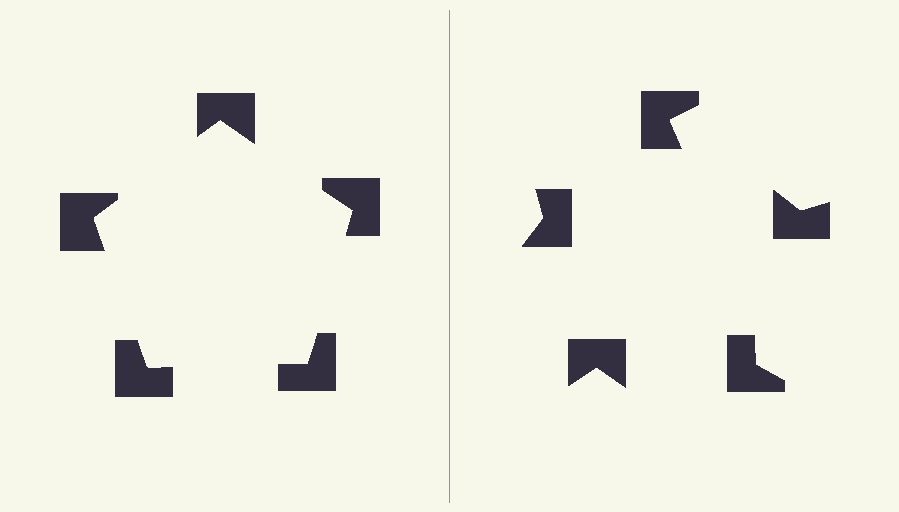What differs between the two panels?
The notched squares are positioned identically on both sides; only the wedge orientations differ. On the left they align to a pentagon; on the right they are misaligned.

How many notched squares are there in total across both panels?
10 — 5 on each side.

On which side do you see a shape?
An illusory pentagon appears on the left side. On the right side the wedge cuts are rotated, so no coherent shape forms.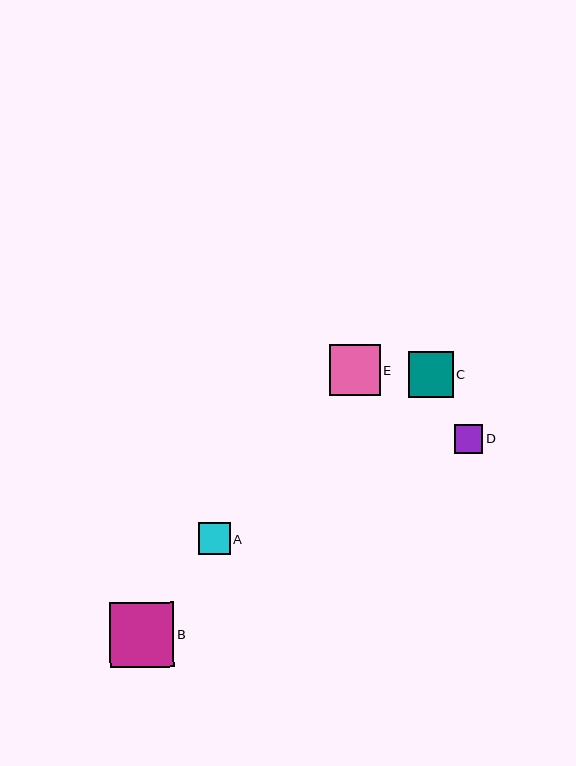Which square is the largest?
Square B is the largest with a size of approximately 65 pixels.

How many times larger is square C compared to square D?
Square C is approximately 1.6 times the size of square D.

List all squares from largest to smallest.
From largest to smallest: B, E, C, A, D.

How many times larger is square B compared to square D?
Square B is approximately 2.2 times the size of square D.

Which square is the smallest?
Square D is the smallest with a size of approximately 29 pixels.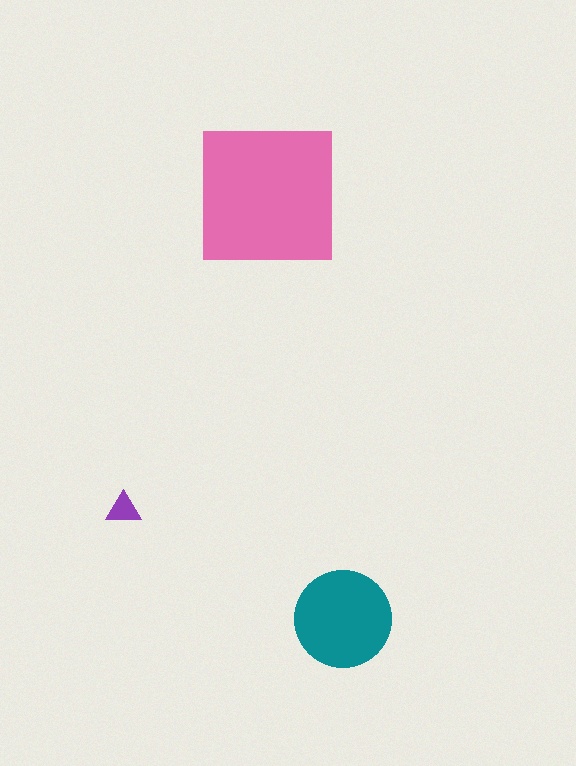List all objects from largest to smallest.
The pink square, the teal circle, the purple triangle.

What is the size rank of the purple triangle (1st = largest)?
3rd.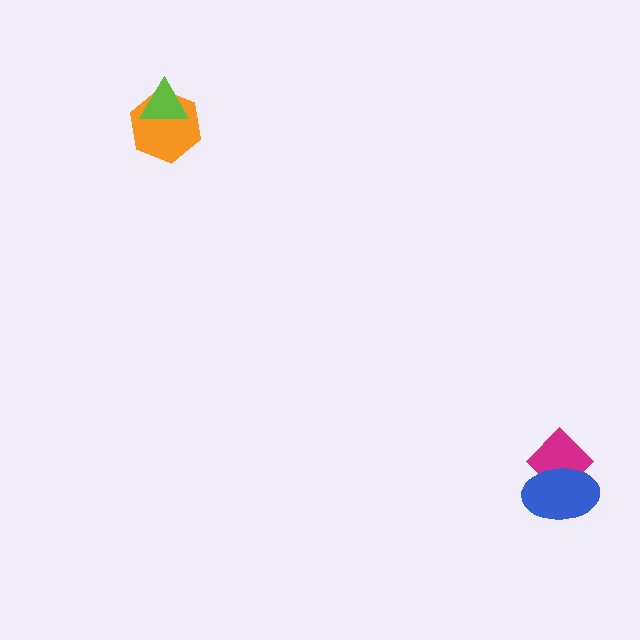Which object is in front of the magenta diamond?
The blue ellipse is in front of the magenta diamond.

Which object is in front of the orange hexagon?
The lime triangle is in front of the orange hexagon.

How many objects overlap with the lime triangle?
1 object overlaps with the lime triangle.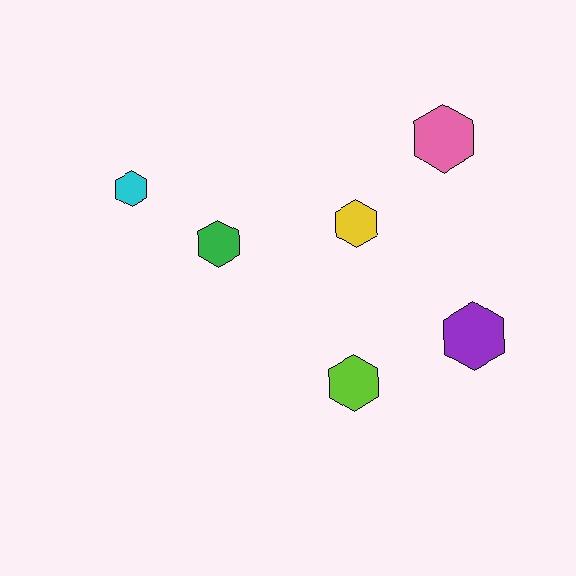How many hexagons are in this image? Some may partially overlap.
There are 6 hexagons.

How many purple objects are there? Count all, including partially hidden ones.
There is 1 purple object.